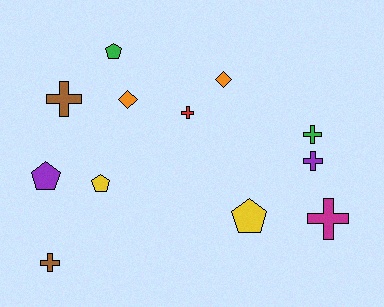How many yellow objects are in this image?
There are 2 yellow objects.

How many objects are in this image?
There are 12 objects.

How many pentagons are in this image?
There are 4 pentagons.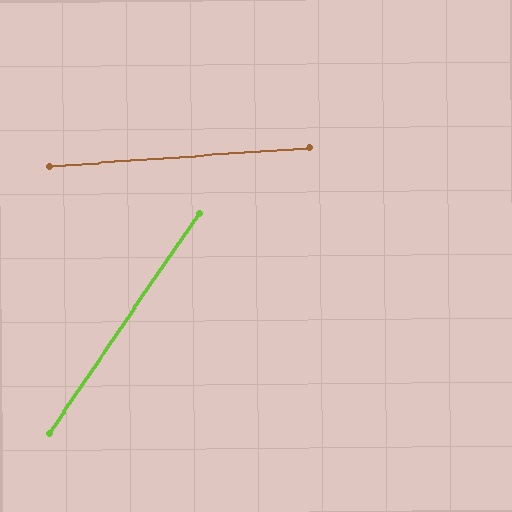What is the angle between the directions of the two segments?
Approximately 52 degrees.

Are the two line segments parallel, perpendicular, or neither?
Neither parallel nor perpendicular — they differ by about 52°.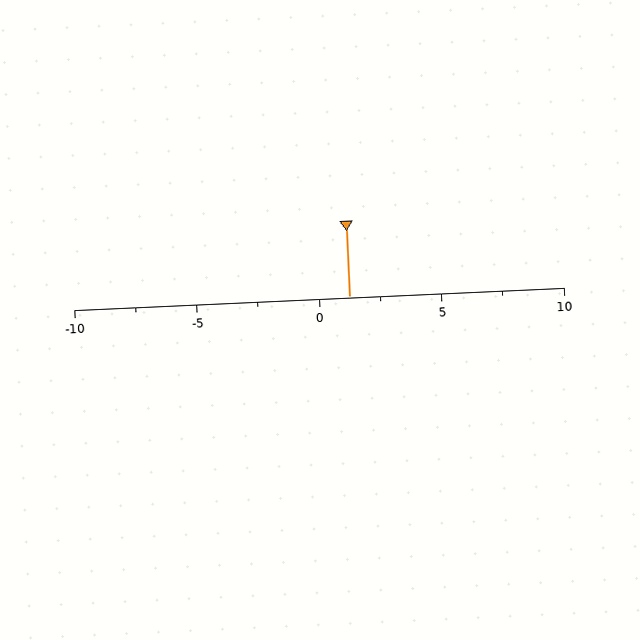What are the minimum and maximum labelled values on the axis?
The axis runs from -10 to 10.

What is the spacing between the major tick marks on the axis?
The major ticks are spaced 5 apart.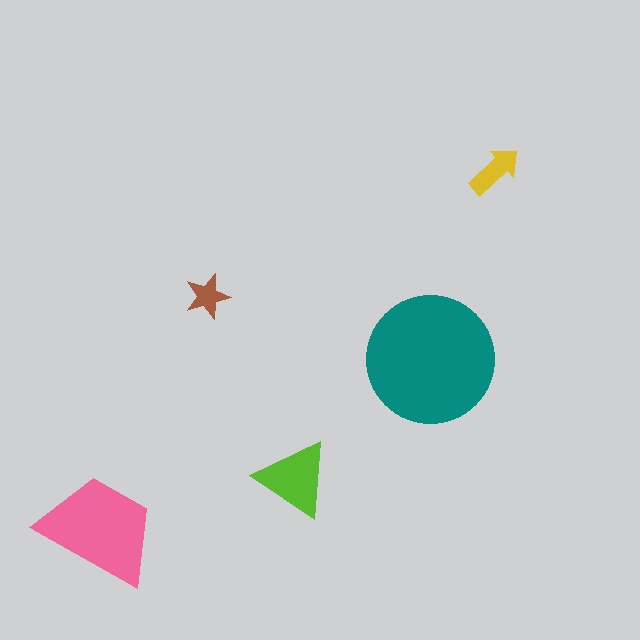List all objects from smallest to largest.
The brown star, the yellow arrow, the lime triangle, the pink trapezoid, the teal circle.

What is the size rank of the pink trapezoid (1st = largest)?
2nd.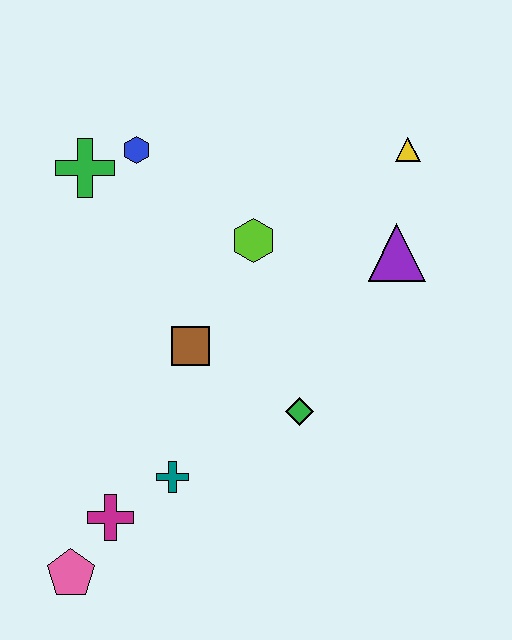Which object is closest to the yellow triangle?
The purple triangle is closest to the yellow triangle.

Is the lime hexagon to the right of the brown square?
Yes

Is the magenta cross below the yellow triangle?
Yes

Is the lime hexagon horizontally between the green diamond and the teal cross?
Yes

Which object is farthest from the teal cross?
The yellow triangle is farthest from the teal cross.